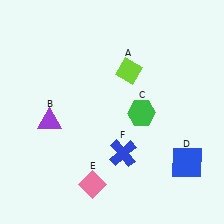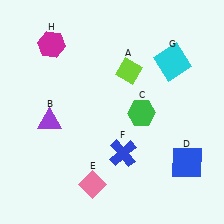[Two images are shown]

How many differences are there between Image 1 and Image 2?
There are 2 differences between the two images.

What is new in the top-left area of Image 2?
A magenta hexagon (H) was added in the top-left area of Image 2.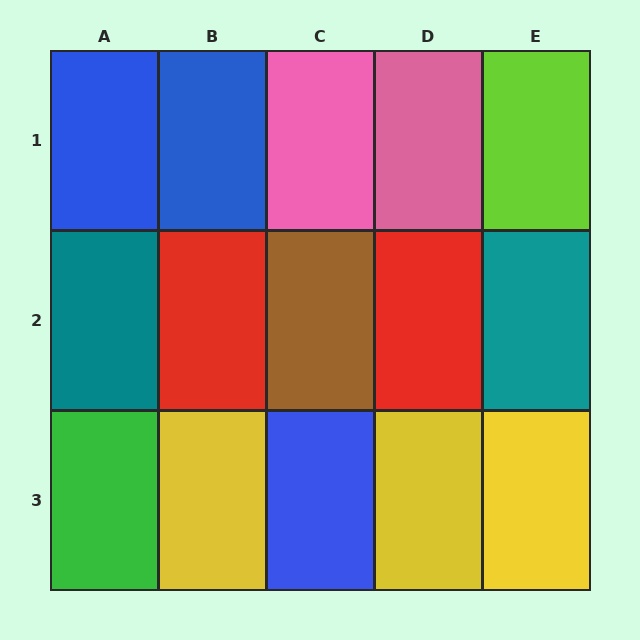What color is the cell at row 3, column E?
Yellow.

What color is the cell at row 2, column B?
Red.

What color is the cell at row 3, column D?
Yellow.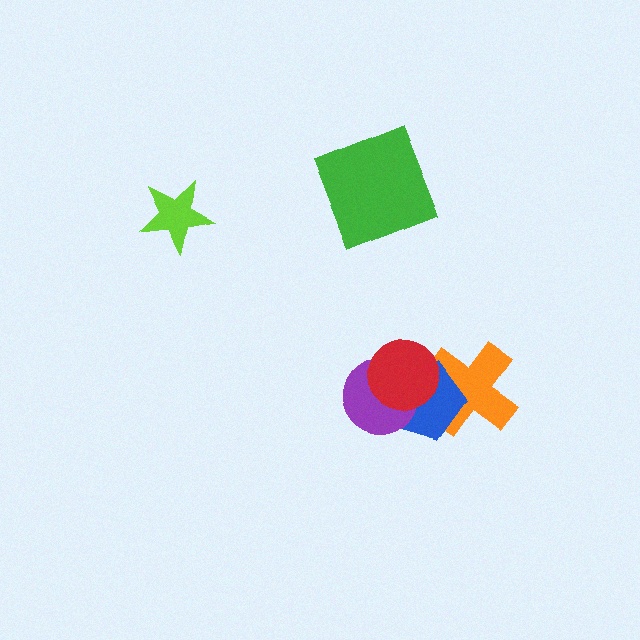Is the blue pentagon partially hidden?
Yes, it is partially covered by another shape.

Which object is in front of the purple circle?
The red circle is in front of the purple circle.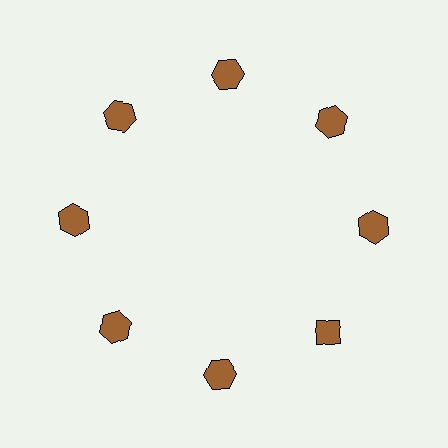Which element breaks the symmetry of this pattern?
The brown diamond at roughly the 4 o'clock position breaks the symmetry. All other shapes are brown hexagons.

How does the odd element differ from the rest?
It has a different shape: diamond instead of hexagon.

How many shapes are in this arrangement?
There are 8 shapes arranged in a ring pattern.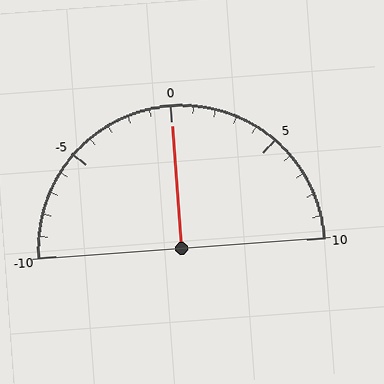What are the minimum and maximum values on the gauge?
The gauge ranges from -10 to 10.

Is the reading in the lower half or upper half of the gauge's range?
The reading is in the upper half of the range (-10 to 10).